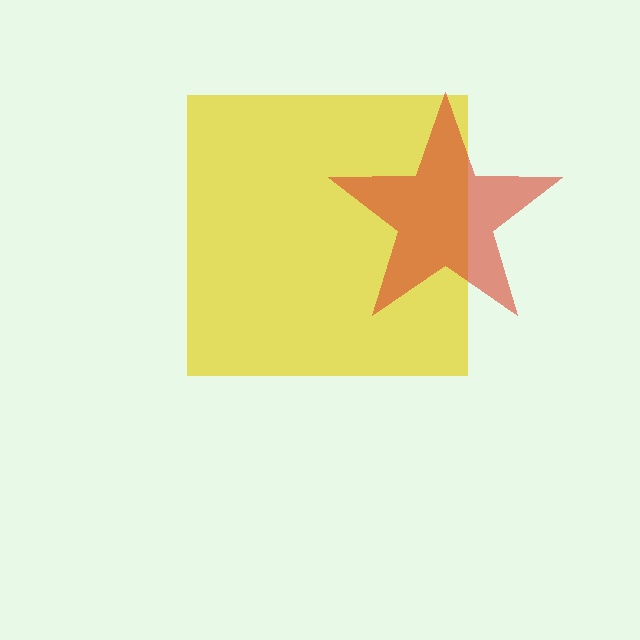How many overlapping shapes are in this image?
There are 2 overlapping shapes in the image.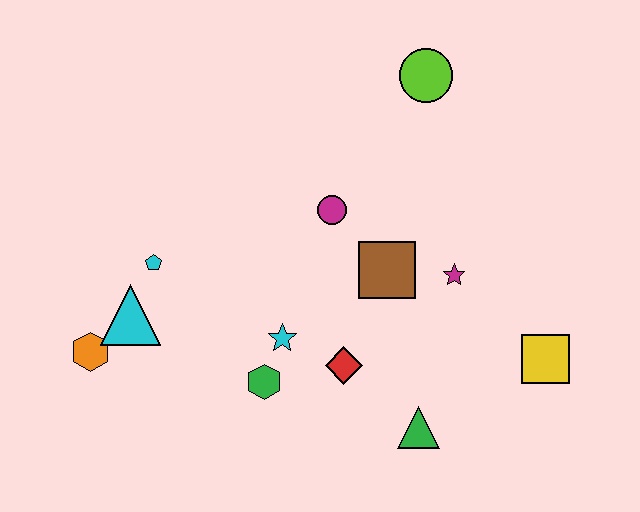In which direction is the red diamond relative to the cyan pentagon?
The red diamond is to the right of the cyan pentagon.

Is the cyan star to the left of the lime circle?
Yes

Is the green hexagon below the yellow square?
Yes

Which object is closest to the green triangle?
The red diamond is closest to the green triangle.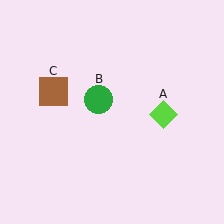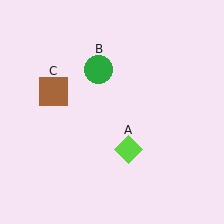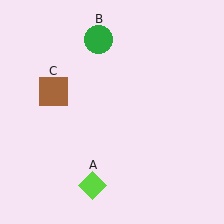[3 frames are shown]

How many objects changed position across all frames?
2 objects changed position: lime diamond (object A), green circle (object B).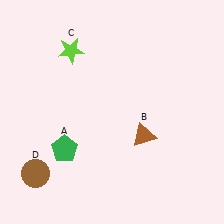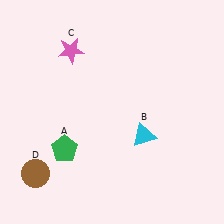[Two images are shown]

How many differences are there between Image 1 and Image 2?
There are 2 differences between the two images.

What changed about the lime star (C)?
In Image 1, C is lime. In Image 2, it changed to pink.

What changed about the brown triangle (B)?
In Image 1, B is brown. In Image 2, it changed to cyan.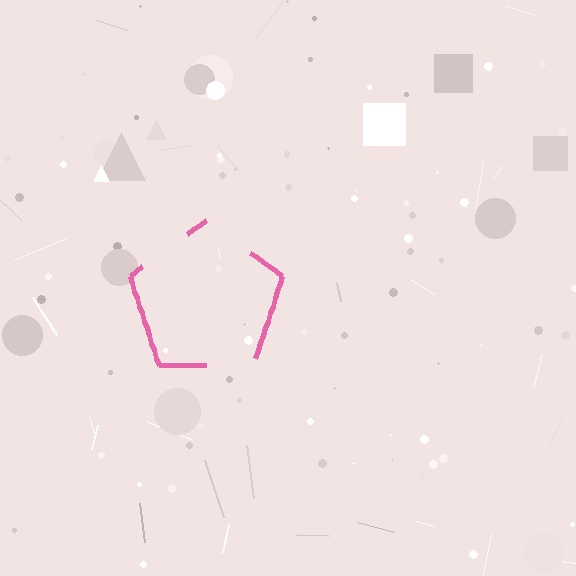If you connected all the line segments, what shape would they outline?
They would outline a pentagon.